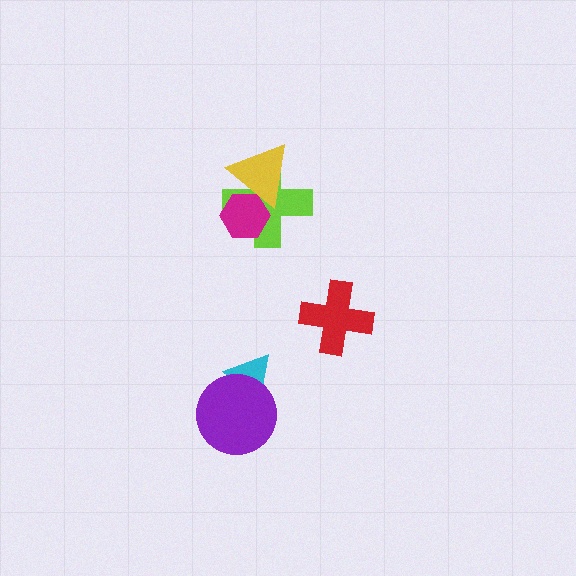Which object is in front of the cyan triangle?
The purple circle is in front of the cyan triangle.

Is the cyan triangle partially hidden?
Yes, it is partially covered by another shape.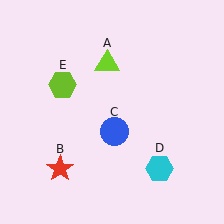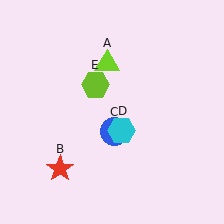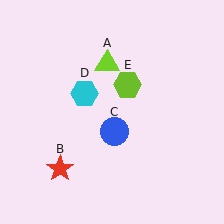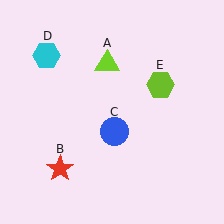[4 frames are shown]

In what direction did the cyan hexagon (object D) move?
The cyan hexagon (object D) moved up and to the left.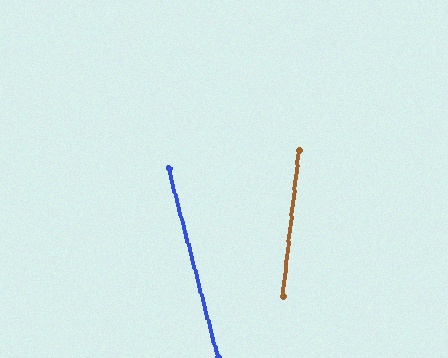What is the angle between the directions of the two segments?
Approximately 21 degrees.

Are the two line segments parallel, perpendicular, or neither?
Neither parallel nor perpendicular — they differ by about 21°.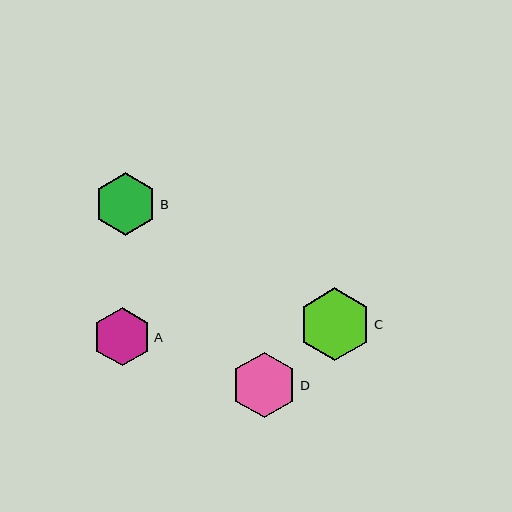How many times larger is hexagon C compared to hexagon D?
Hexagon C is approximately 1.1 times the size of hexagon D.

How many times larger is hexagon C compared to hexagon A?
Hexagon C is approximately 1.3 times the size of hexagon A.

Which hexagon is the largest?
Hexagon C is the largest with a size of approximately 73 pixels.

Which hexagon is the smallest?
Hexagon A is the smallest with a size of approximately 58 pixels.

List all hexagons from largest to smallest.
From largest to smallest: C, D, B, A.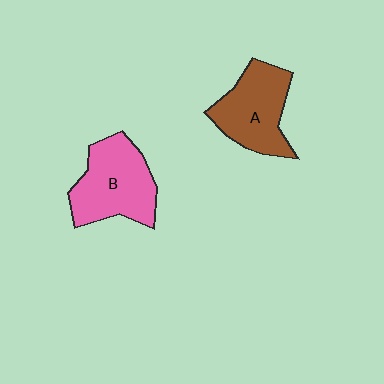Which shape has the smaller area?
Shape A (brown).